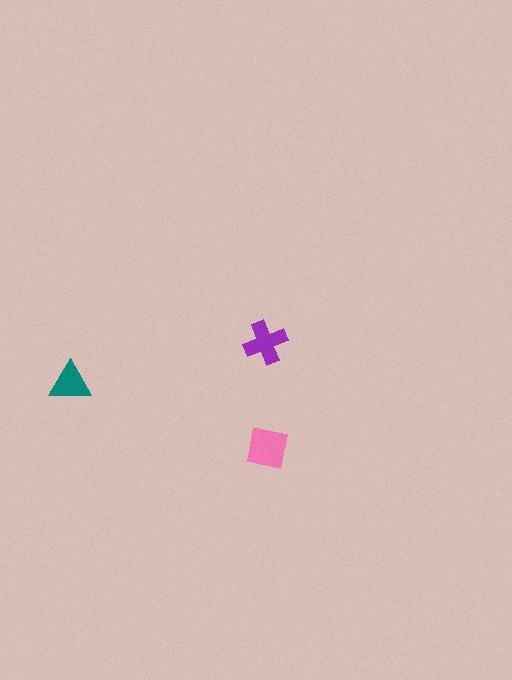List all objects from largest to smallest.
The pink square, the purple cross, the teal triangle.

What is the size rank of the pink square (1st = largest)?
1st.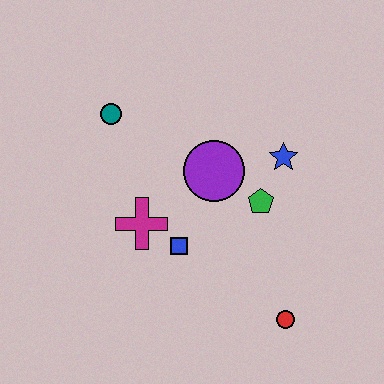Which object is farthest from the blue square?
The teal circle is farthest from the blue square.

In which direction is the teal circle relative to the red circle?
The teal circle is above the red circle.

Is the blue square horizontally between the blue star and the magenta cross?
Yes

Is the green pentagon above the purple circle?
No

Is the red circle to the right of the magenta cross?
Yes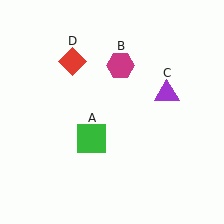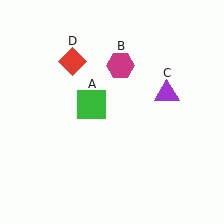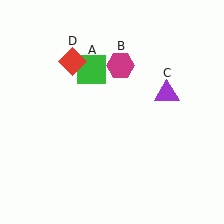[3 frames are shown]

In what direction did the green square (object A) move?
The green square (object A) moved up.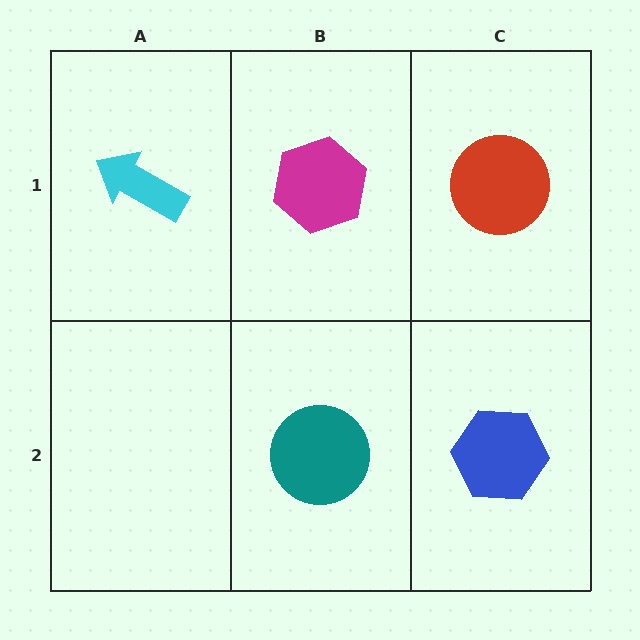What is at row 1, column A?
A cyan arrow.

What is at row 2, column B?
A teal circle.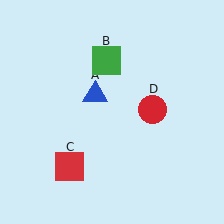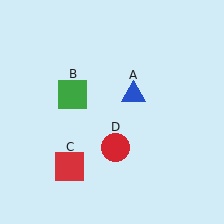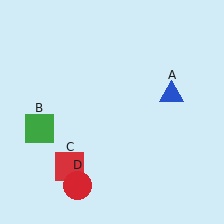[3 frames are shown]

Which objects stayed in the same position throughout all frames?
Red square (object C) remained stationary.